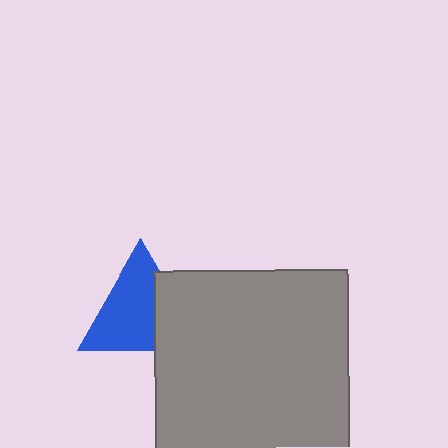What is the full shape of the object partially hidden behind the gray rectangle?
The partially hidden object is a blue triangle.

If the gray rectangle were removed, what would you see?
You would see the complete blue triangle.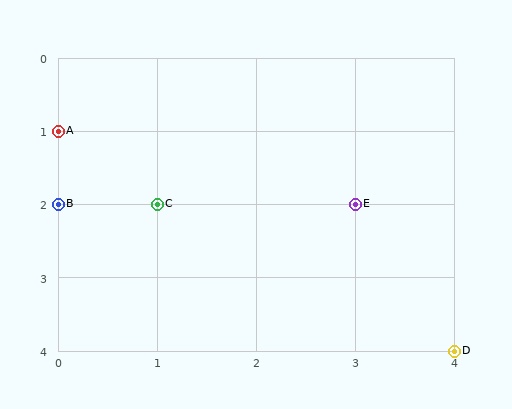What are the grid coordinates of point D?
Point D is at grid coordinates (4, 4).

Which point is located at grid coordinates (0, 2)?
Point B is at (0, 2).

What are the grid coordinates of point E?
Point E is at grid coordinates (3, 2).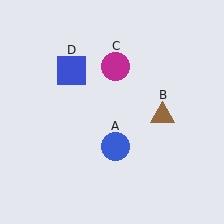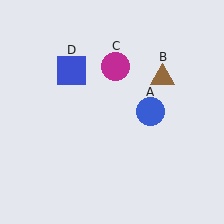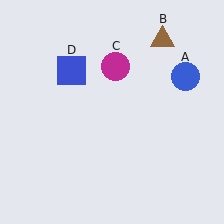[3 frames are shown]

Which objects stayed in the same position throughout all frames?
Magenta circle (object C) and blue square (object D) remained stationary.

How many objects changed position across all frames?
2 objects changed position: blue circle (object A), brown triangle (object B).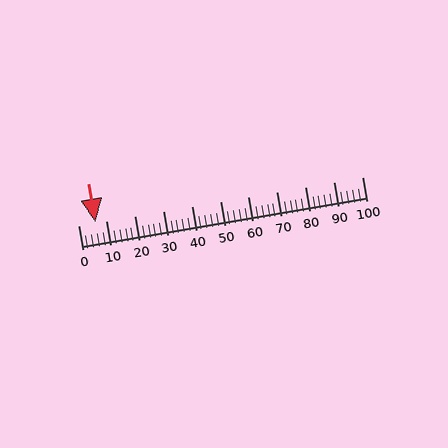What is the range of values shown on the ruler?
The ruler shows values from 0 to 100.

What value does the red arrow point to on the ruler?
The red arrow points to approximately 6.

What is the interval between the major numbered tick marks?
The major tick marks are spaced 10 units apart.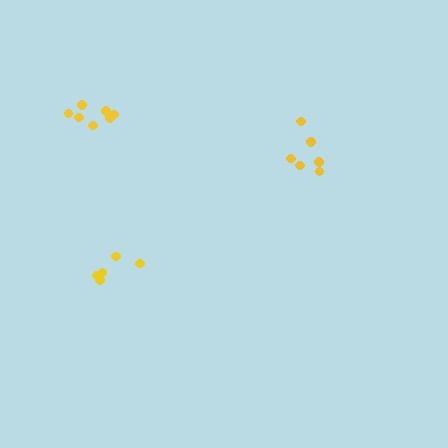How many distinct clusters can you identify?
There are 3 distinct clusters.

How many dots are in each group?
Group 1: 6 dots, Group 2: 5 dots, Group 3: 7 dots (18 total).